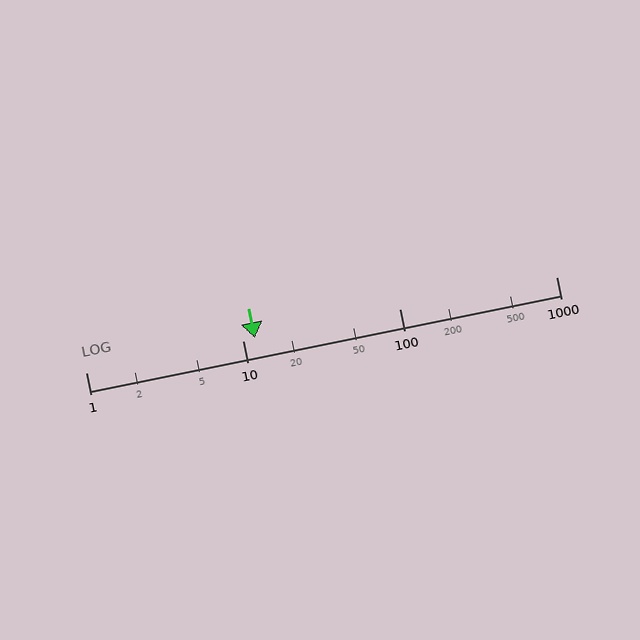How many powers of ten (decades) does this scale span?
The scale spans 3 decades, from 1 to 1000.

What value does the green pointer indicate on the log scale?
The pointer indicates approximately 12.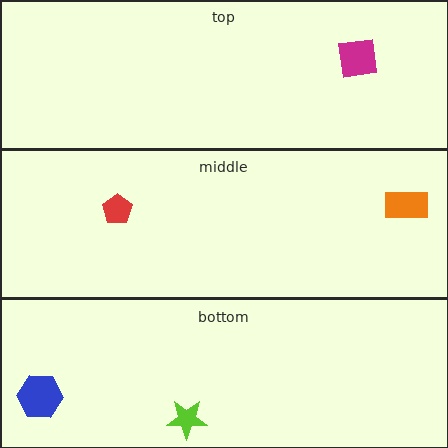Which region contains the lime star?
The bottom region.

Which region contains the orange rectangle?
The middle region.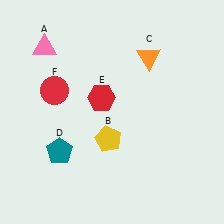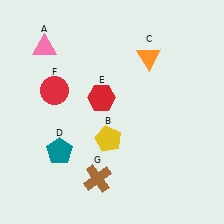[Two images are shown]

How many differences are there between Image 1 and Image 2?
There is 1 difference between the two images.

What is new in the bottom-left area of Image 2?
A brown cross (G) was added in the bottom-left area of Image 2.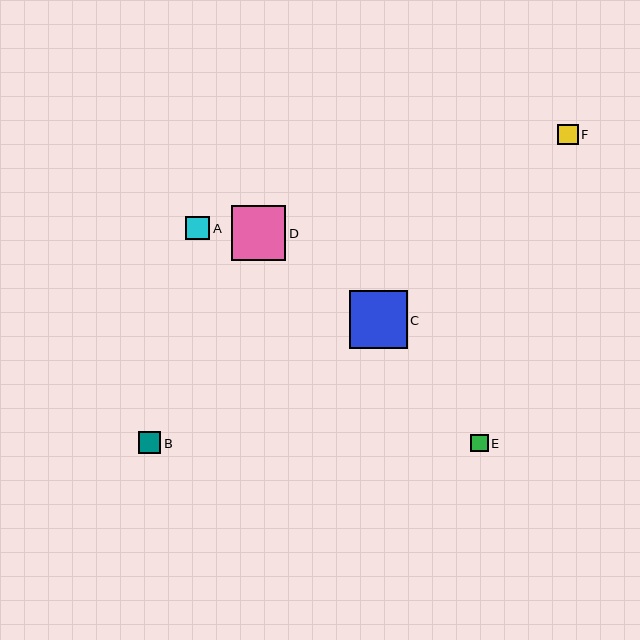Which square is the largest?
Square C is the largest with a size of approximately 58 pixels.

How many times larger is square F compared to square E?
Square F is approximately 1.1 times the size of square E.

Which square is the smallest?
Square E is the smallest with a size of approximately 18 pixels.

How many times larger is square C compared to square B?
Square C is approximately 2.5 times the size of square B.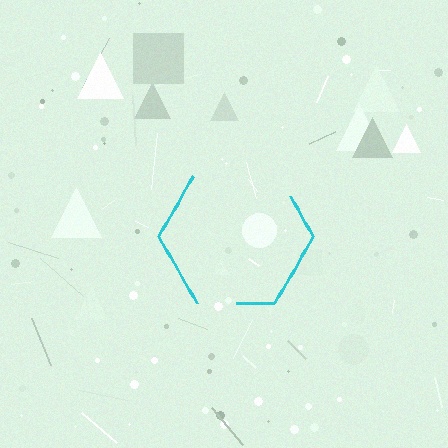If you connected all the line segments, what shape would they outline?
They would outline a hexagon.